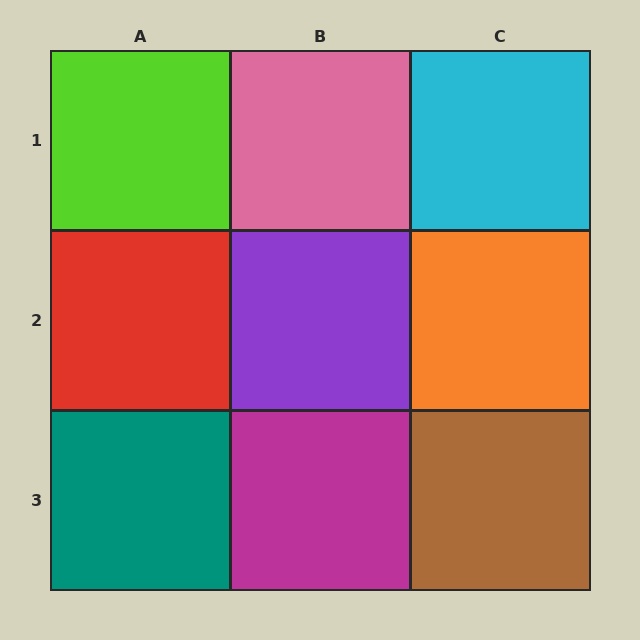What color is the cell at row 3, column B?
Magenta.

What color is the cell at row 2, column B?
Purple.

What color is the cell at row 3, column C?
Brown.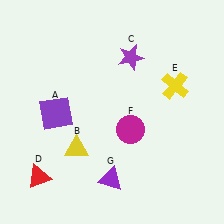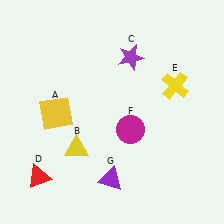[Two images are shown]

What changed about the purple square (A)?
In Image 1, A is purple. In Image 2, it changed to yellow.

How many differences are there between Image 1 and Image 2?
There is 1 difference between the two images.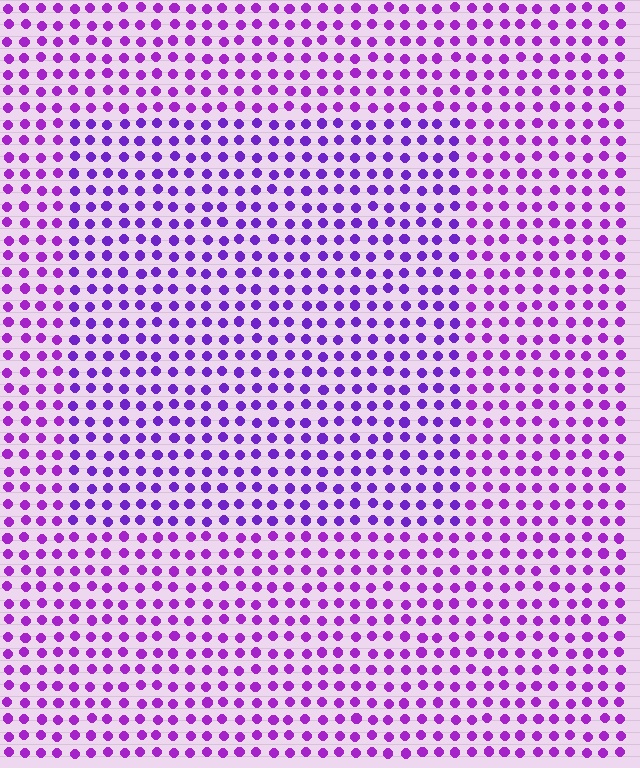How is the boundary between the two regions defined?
The boundary is defined purely by a slight shift in hue (about 19 degrees). Spacing, size, and orientation are identical on both sides.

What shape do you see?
I see a rectangle.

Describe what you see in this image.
The image is filled with small purple elements in a uniform arrangement. A rectangle-shaped region is visible where the elements are tinted to a slightly different hue, forming a subtle color boundary.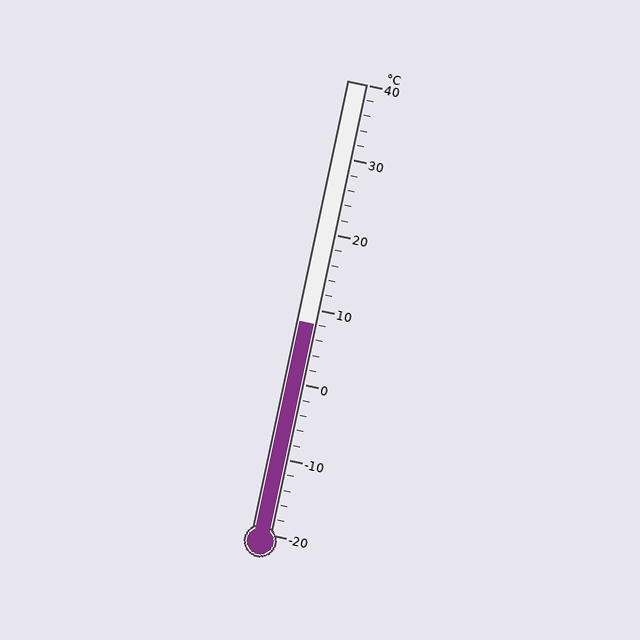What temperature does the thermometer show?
The thermometer shows approximately 8°C.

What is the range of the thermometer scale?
The thermometer scale ranges from -20°C to 40°C.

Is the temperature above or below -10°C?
The temperature is above -10°C.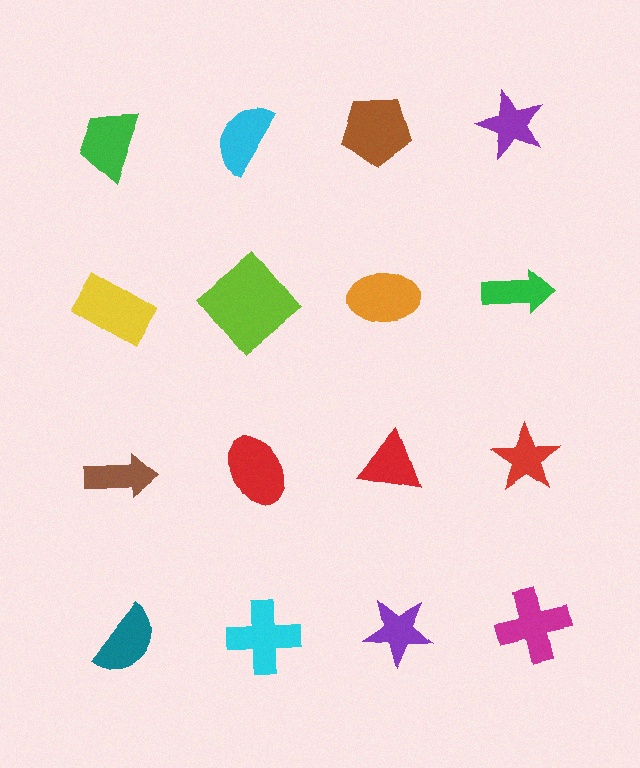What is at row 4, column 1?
A teal semicircle.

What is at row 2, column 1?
A yellow rectangle.